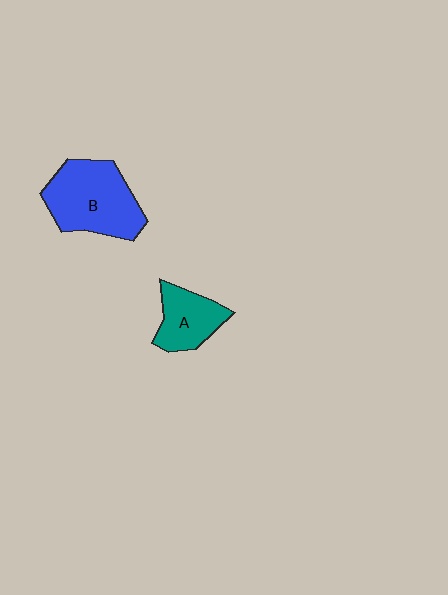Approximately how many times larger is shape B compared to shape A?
Approximately 1.7 times.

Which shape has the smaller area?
Shape A (teal).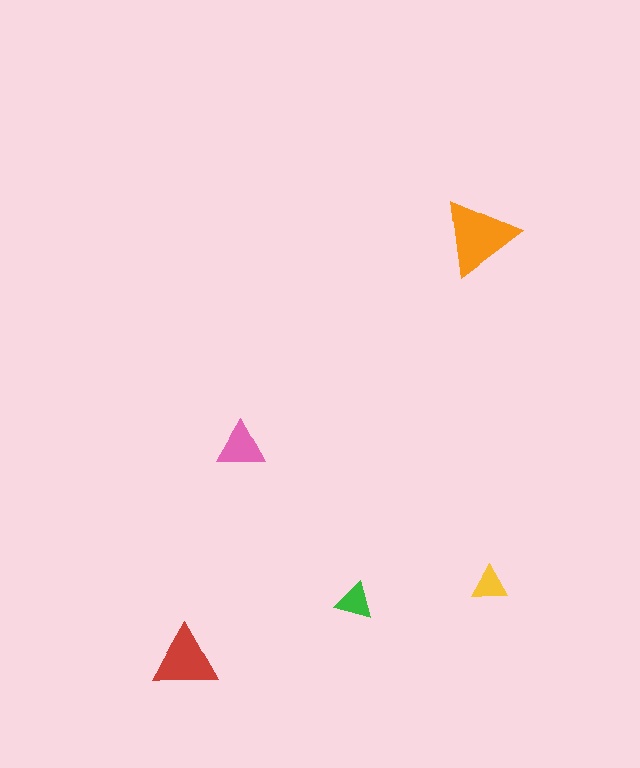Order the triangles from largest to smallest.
the orange one, the red one, the pink one, the green one, the yellow one.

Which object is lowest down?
The red triangle is bottommost.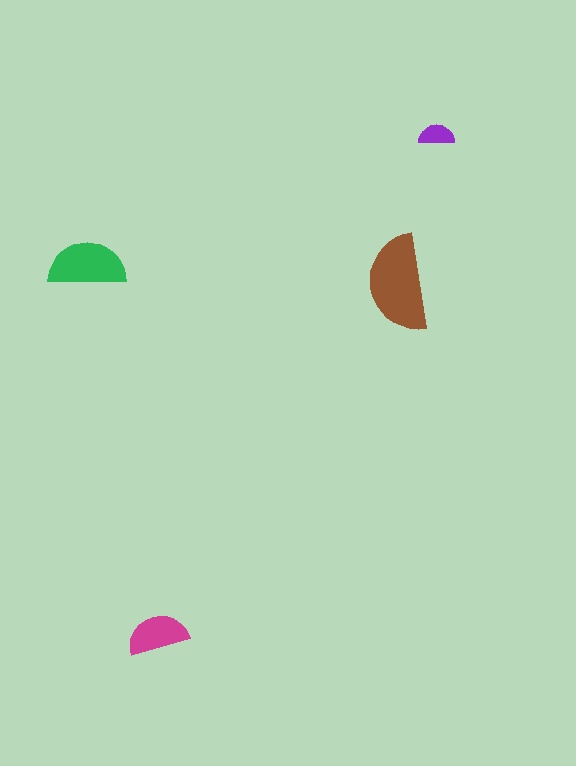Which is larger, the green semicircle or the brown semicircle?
The brown one.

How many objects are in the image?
There are 4 objects in the image.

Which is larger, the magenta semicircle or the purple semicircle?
The magenta one.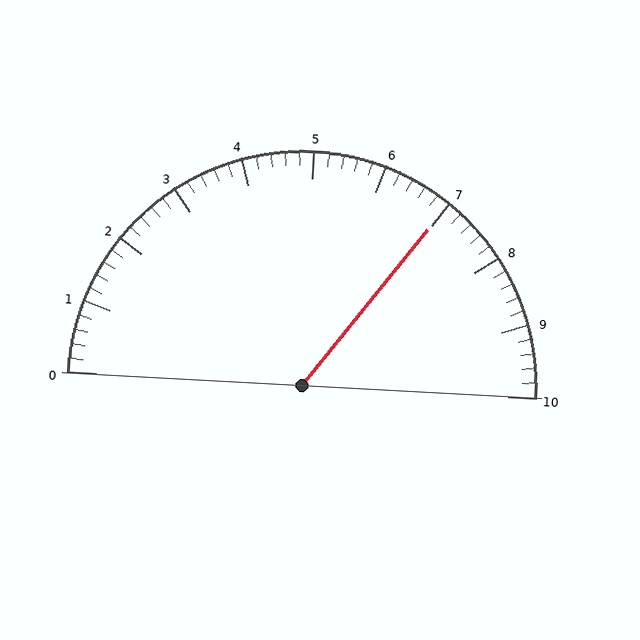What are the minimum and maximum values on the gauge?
The gauge ranges from 0 to 10.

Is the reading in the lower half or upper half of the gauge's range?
The reading is in the upper half of the range (0 to 10).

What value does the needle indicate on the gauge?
The needle indicates approximately 7.0.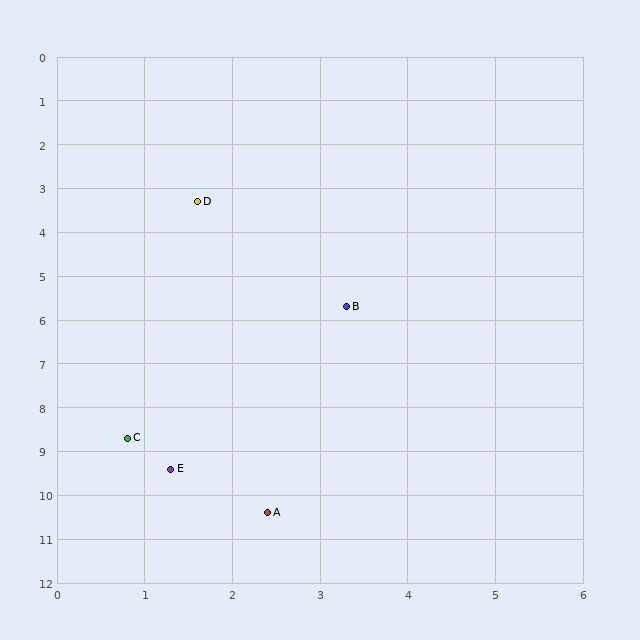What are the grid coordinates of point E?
Point E is at approximately (1.3, 9.4).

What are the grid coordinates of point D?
Point D is at approximately (1.6, 3.3).